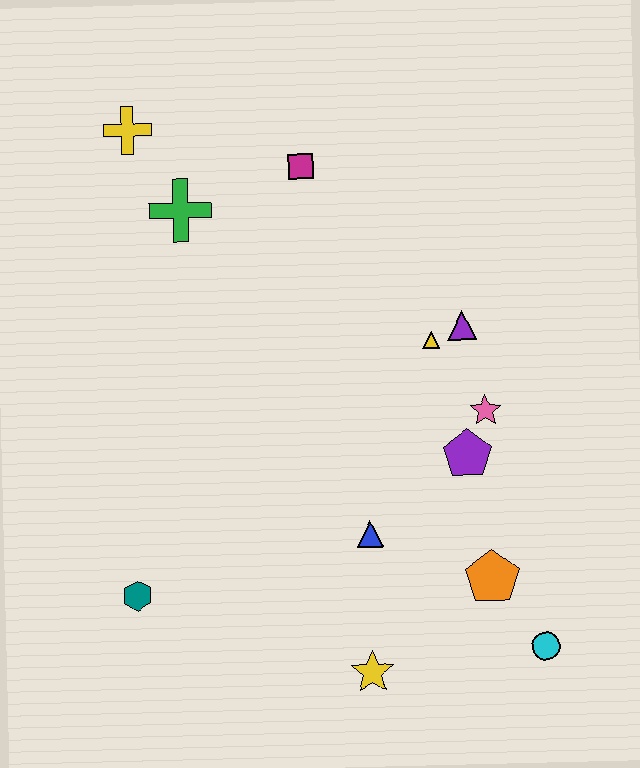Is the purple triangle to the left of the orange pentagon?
Yes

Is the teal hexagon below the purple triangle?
Yes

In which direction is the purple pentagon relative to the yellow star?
The purple pentagon is above the yellow star.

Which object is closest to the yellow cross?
The green cross is closest to the yellow cross.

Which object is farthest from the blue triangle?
The yellow cross is farthest from the blue triangle.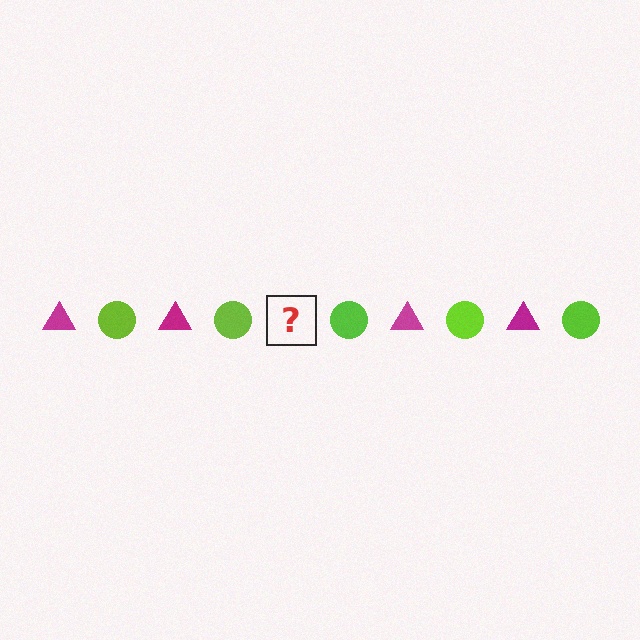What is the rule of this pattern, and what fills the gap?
The rule is that the pattern alternates between magenta triangle and lime circle. The gap should be filled with a magenta triangle.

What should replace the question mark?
The question mark should be replaced with a magenta triangle.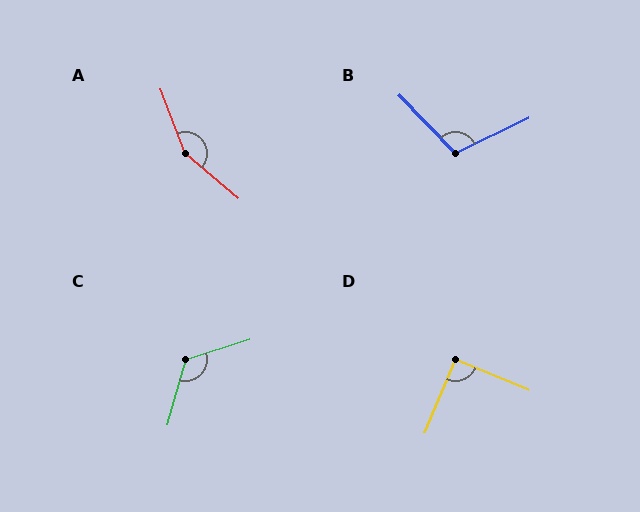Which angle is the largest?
A, at approximately 151 degrees.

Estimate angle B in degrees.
Approximately 109 degrees.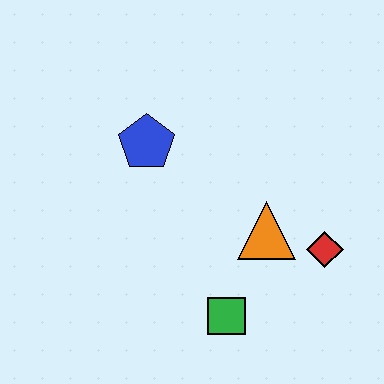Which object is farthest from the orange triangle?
The blue pentagon is farthest from the orange triangle.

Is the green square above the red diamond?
No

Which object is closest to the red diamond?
The orange triangle is closest to the red diamond.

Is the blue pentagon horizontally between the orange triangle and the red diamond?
No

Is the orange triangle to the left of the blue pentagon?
No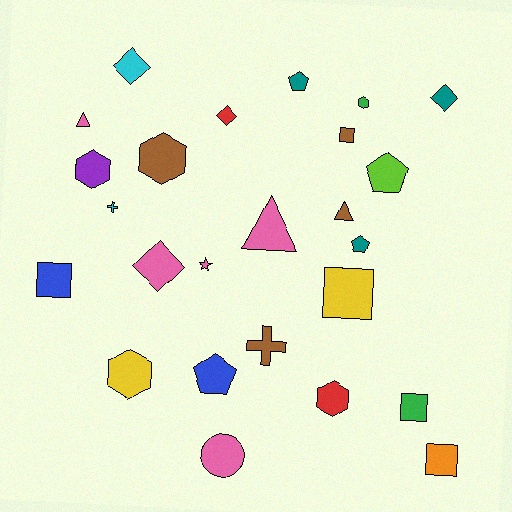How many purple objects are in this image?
There is 1 purple object.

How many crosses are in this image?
There are 2 crosses.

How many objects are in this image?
There are 25 objects.